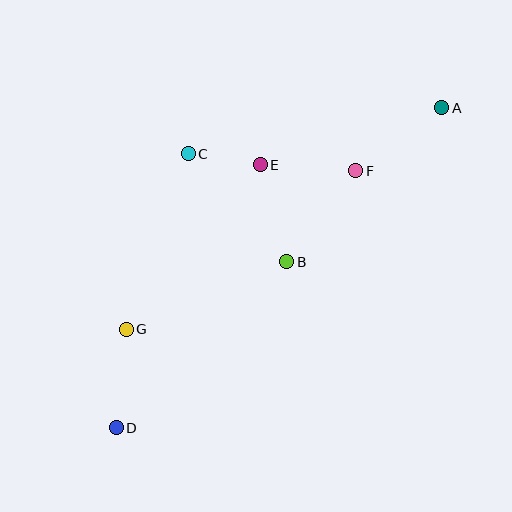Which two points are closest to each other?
Points C and E are closest to each other.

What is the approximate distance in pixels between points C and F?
The distance between C and F is approximately 169 pixels.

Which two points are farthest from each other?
Points A and D are farthest from each other.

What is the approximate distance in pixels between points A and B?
The distance between A and B is approximately 219 pixels.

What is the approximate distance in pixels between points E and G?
The distance between E and G is approximately 212 pixels.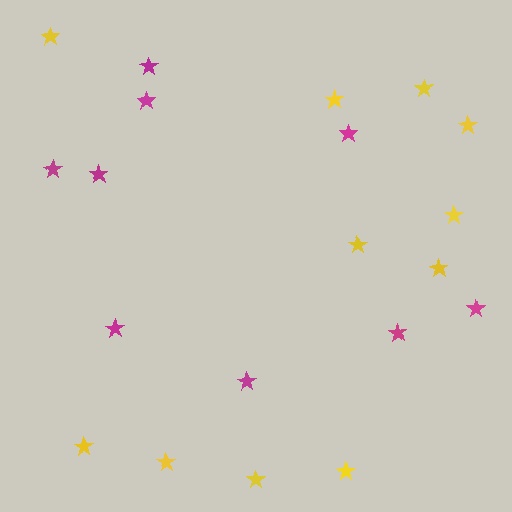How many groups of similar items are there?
There are 2 groups: one group of yellow stars (11) and one group of magenta stars (9).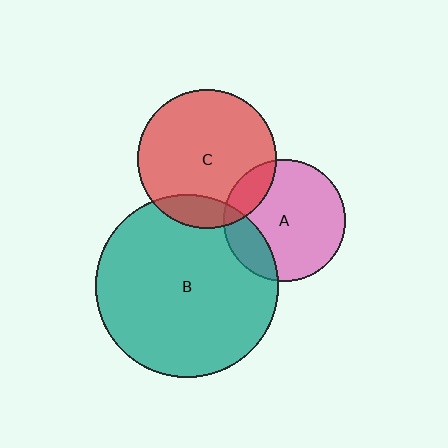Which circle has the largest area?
Circle B (teal).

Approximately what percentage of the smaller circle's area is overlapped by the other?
Approximately 15%.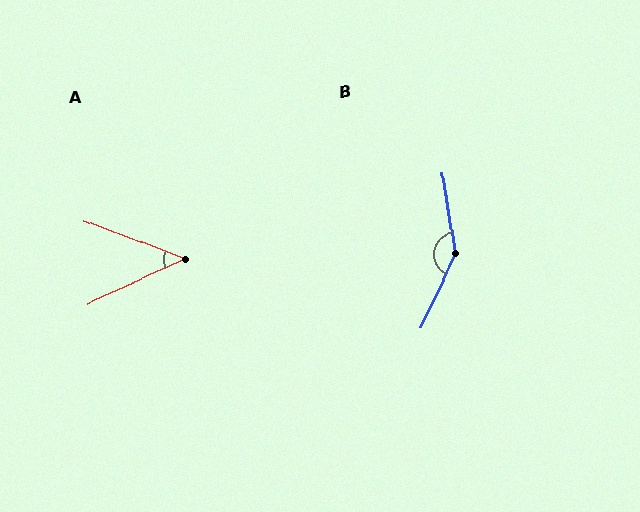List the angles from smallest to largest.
A (45°), B (146°).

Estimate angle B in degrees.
Approximately 146 degrees.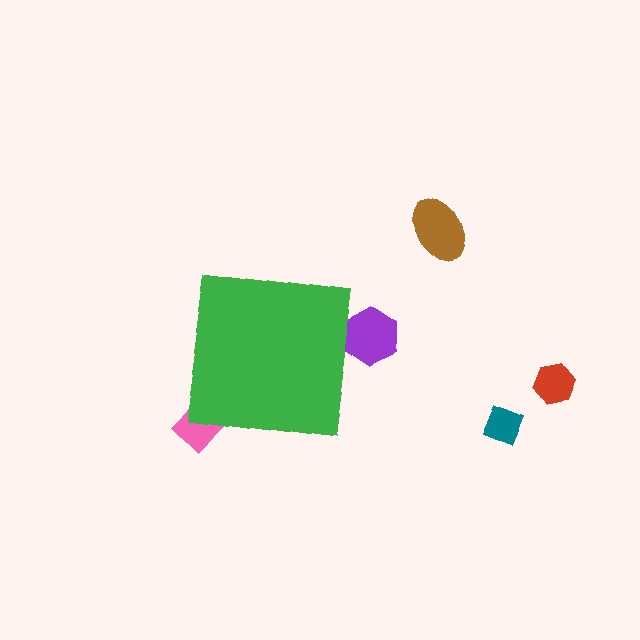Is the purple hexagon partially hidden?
Yes, the purple hexagon is partially hidden behind the green square.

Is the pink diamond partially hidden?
Yes, the pink diamond is partially hidden behind the green square.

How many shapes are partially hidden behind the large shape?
2 shapes are partially hidden.